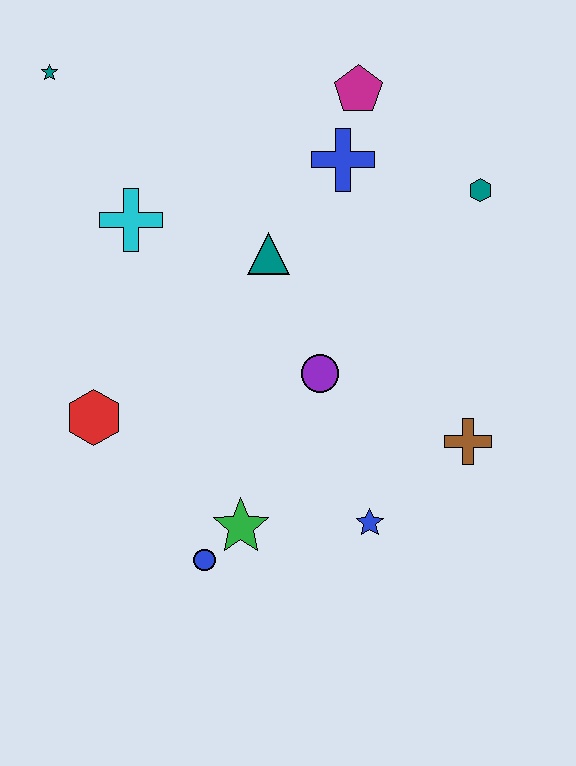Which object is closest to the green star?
The blue circle is closest to the green star.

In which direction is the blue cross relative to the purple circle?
The blue cross is above the purple circle.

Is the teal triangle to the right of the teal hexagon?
No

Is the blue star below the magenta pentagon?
Yes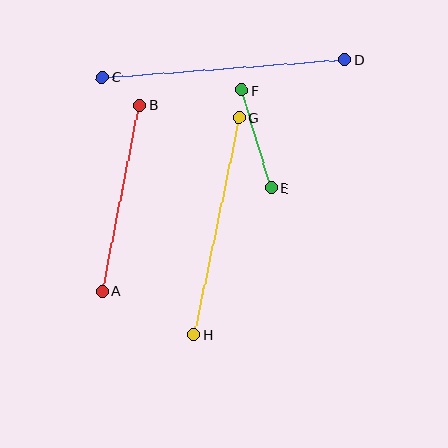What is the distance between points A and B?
The distance is approximately 190 pixels.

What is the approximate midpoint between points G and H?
The midpoint is at approximately (216, 226) pixels.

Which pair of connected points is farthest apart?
Points C and D are farthest apart.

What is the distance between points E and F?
The distance is approximately 102 pixels.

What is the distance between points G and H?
The distance is approximately 222 pixels.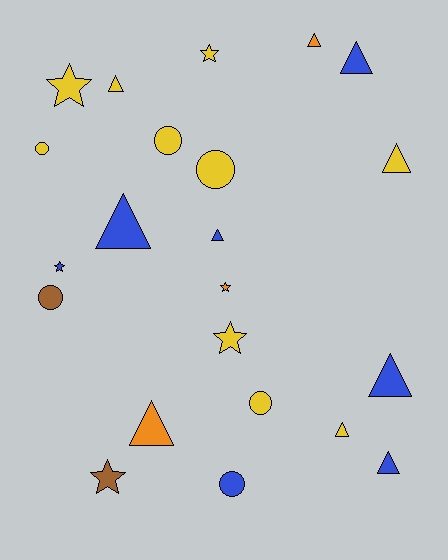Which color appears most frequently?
Yellow, with 10 objects.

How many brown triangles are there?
There are no brown triangles.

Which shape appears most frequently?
Triangle, with 10 objects.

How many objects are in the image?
There are 22 objects.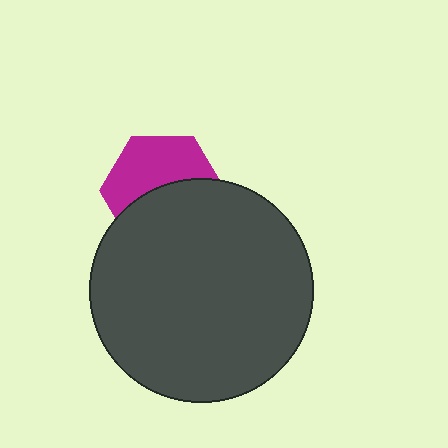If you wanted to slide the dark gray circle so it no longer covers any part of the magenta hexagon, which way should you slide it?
Slide it down — that is the most direct way to separate the two shapes.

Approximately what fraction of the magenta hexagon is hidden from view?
Roughly 51% of the magenta hexagon is hidden behind the dark gray circle.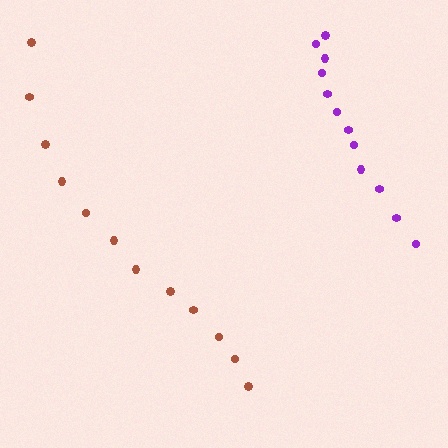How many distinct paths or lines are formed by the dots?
There are 2 distinct paths.